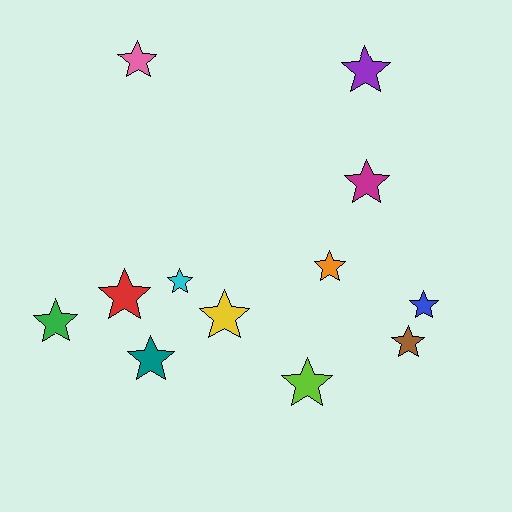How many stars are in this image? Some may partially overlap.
There are 12 stars.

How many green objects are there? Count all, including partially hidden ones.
There is 1 green object.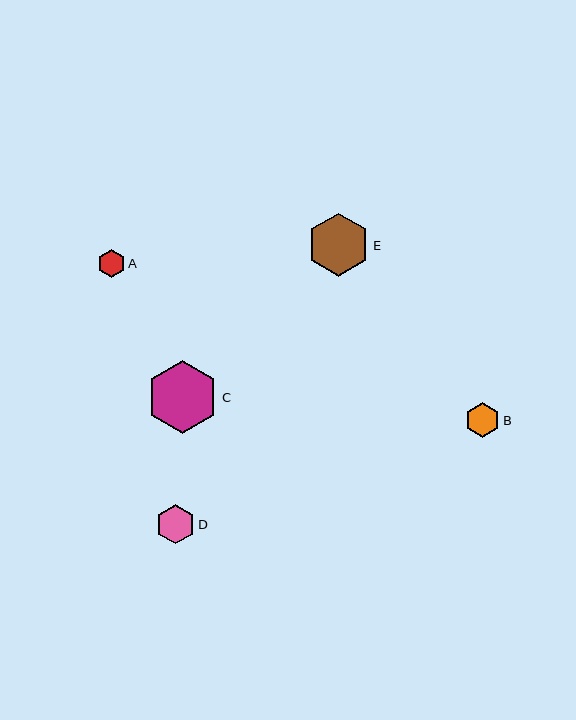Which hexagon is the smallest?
Hexagon A is the smallest with a size of approximately 27 pixels.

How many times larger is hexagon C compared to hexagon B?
Hexagon C is approximately 2.1 times the size of hexagon B.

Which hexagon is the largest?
Hexagon C is the largest with a size of approximately 72 pixels.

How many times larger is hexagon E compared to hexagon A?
Hexagon E is approximately 2.3 times the size of hexagon A.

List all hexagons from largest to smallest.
From largest to smallest: C, E, D, B, A.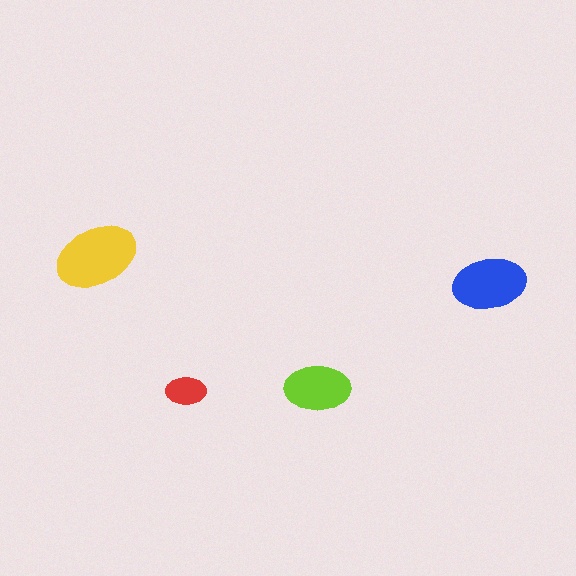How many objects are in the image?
There are 4 objects in the image.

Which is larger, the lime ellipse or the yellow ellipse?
The yellow one.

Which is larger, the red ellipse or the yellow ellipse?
The yellow one.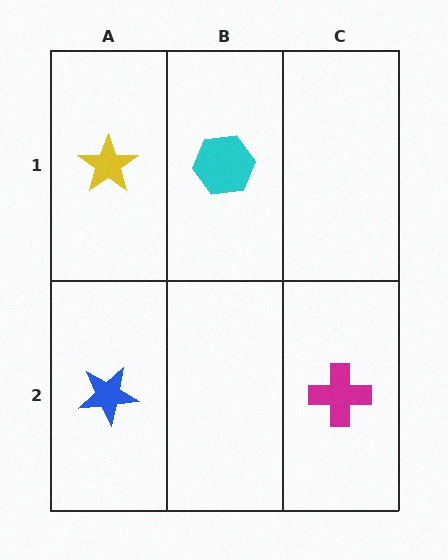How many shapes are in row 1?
2 shapes.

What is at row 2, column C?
A magenta cross.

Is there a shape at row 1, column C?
No, that cell is empty.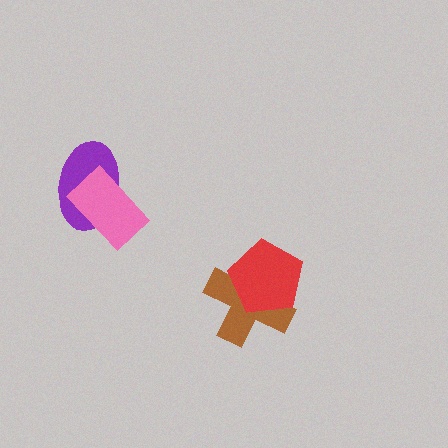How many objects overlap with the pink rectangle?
1 object overlaps with the pink rectangle.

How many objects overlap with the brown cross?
1 object overlaps with the brown cross.